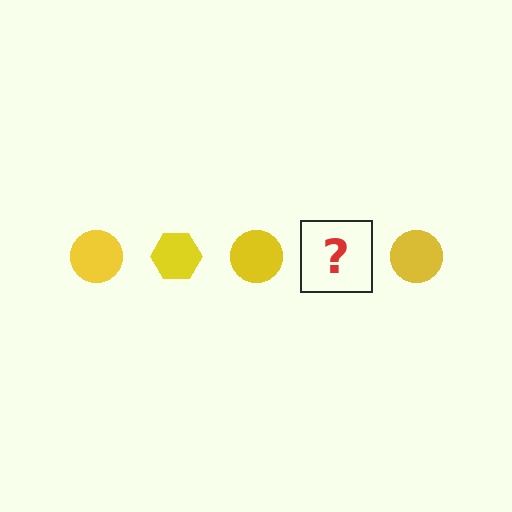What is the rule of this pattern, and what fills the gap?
The rule is that the pattern cycles through circle, hexagon shapes in yellow. The gap should be filled with a yellow hexagon.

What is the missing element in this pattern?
The missing element is a yellow hexagon.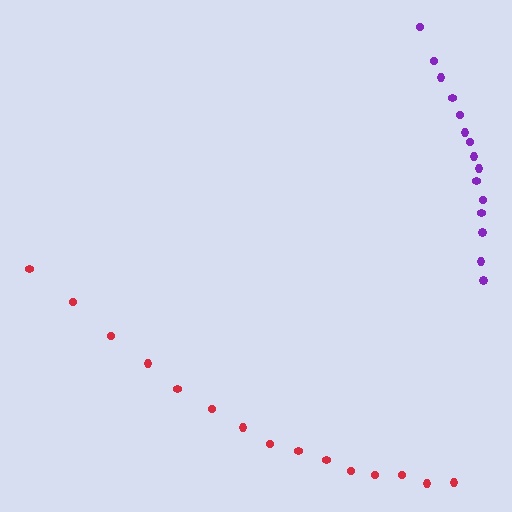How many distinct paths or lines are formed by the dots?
There are 2 distinct paths.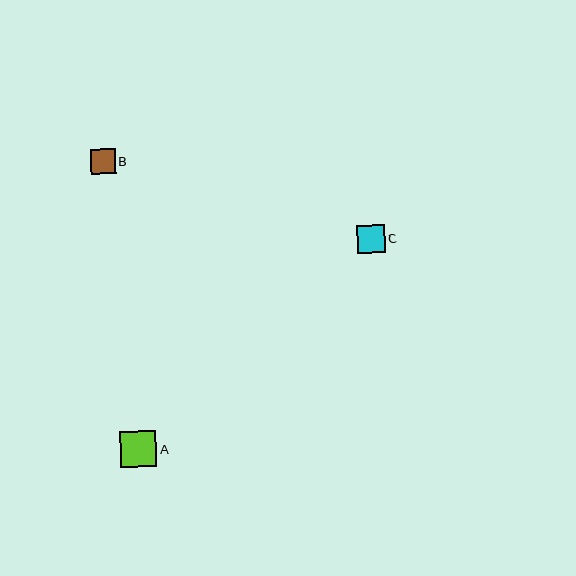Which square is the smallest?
Square B is the smallest with a size of approximately 25 pixels.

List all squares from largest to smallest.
From largest to smallest: A, C, B.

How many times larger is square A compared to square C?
Square A is approximately 1.3 times the size of square C.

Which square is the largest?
Square A is the largest with a size of approximately 36 pixels.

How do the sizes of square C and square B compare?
Square C and square B are approximately the same size.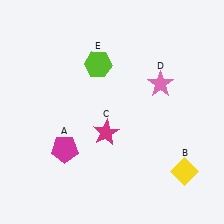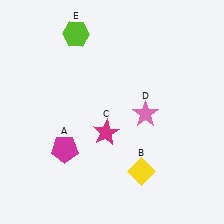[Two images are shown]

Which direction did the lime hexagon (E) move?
The lime hexagon (E) moved up.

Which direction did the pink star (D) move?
The pink star (D) moved down.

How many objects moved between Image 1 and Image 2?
3 objects moved between the two images.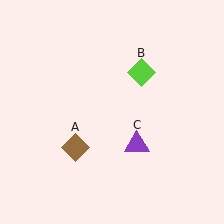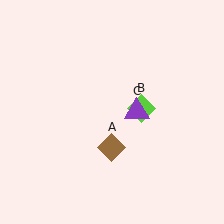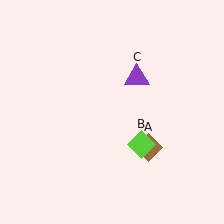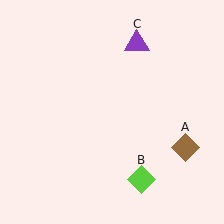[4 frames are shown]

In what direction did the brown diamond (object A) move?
The brown diamond (object A) moved right.